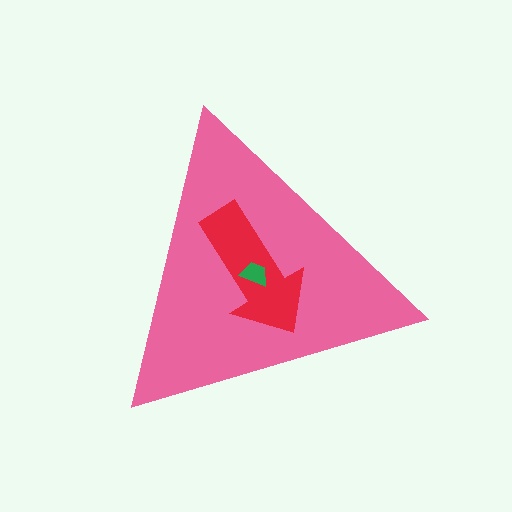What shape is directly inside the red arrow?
The green trapezoid.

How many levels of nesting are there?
3.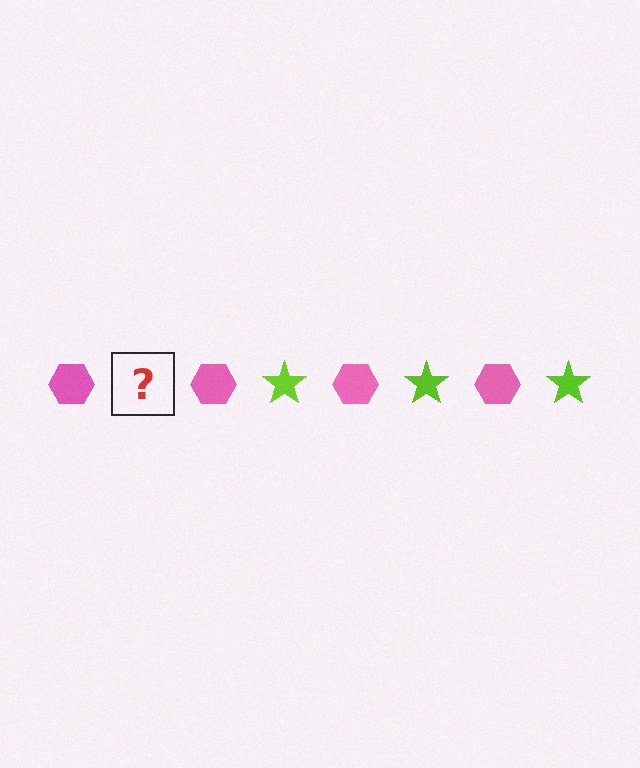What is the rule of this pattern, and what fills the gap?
The rule is that the pattern alternates between pink hexagon and lime star. The gap should be filled with a lime star.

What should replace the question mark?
The question mark should be replaced with a lime star.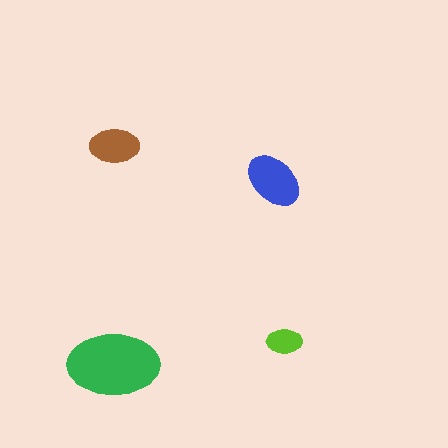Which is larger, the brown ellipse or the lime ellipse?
The brown one.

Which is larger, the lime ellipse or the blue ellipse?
The blue one.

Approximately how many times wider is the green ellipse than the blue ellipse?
About 1.5 times wider.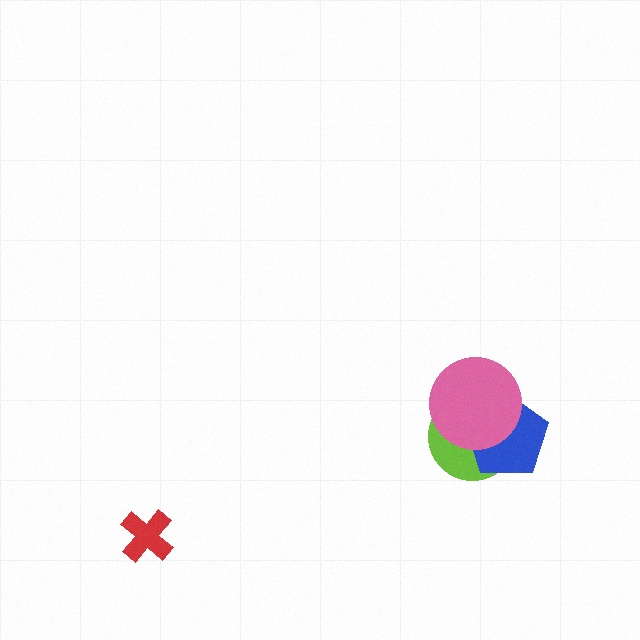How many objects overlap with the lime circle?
2 objects overlap with the lime circle.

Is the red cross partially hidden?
No, no other shape covers it.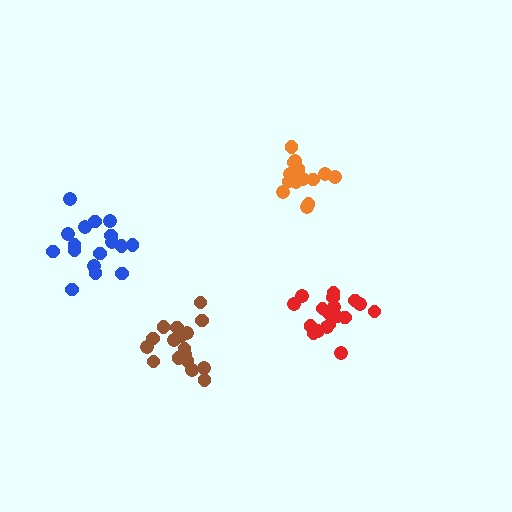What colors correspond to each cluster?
The clusters are colored: blue, orange, red, brown.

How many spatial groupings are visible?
There are 4 spatial groupings.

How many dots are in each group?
Group 1: 17 dots, Group 2: 14 dots, Group 3: 19 dots, Group 4: 18 dots (68 total).